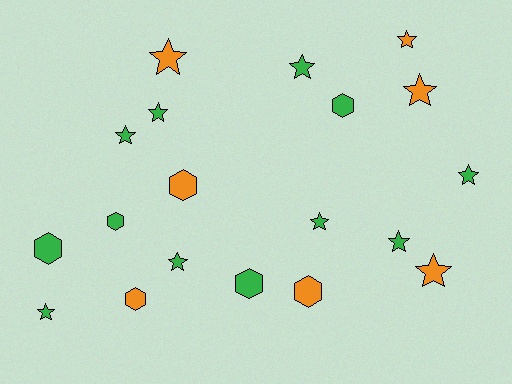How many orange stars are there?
There are 4 orange stars.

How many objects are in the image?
There are 19 objects.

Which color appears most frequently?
Green, with 12 objects.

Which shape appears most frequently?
Star, with 12 objects.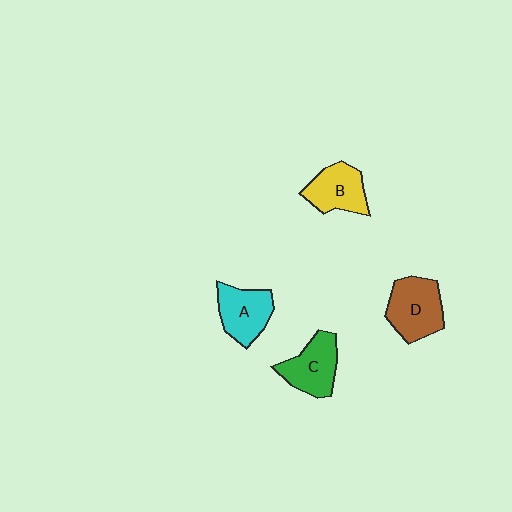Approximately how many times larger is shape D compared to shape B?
Approximately 1.2 times.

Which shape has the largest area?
Shape D (brown).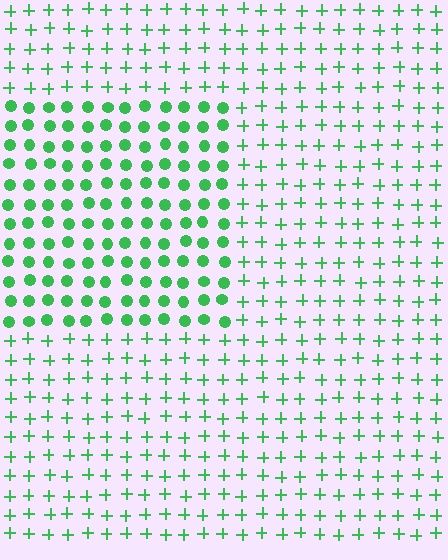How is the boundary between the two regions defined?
The boundary is defined by a change in element shape: circles inside vs. plus signs outside. All elements share the same color and spacing.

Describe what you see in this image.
The image is filled with small green elements arranged in a uniform grid. A rectangle-shaped region contains circles, while the surrounding area contains plus signs. The boundary is defined purely by the change in element shape.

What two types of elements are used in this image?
The image uses circles inside the rectangle region and plus signs outside it.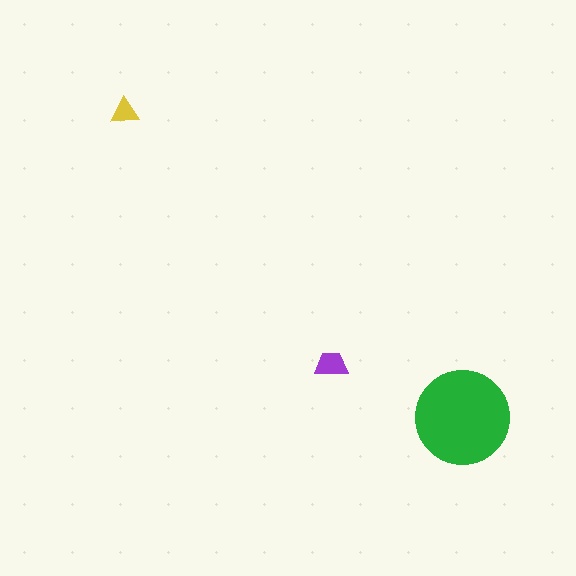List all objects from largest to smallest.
The green circle, the purple trapezoid, the yellow triangle.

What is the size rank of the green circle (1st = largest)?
1st.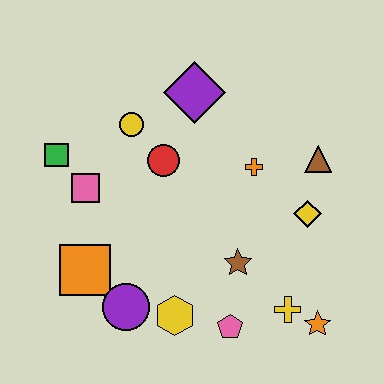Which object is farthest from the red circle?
The orange star is farthest from the red circle.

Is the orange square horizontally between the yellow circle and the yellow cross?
No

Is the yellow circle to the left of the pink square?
No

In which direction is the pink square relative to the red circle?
The pink square is to the left of the red circle.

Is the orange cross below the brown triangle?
Yes